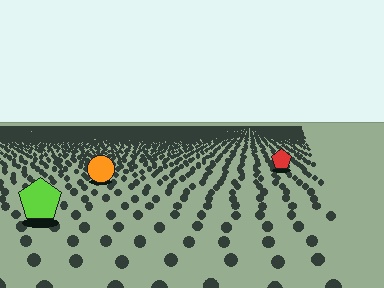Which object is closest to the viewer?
The lime pentagon is closest. The texture marks near it are larger and more spread out.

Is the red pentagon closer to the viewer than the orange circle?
No. The orange circle is closer — you can tell from the texture gradient: the ground texture is coarser near it.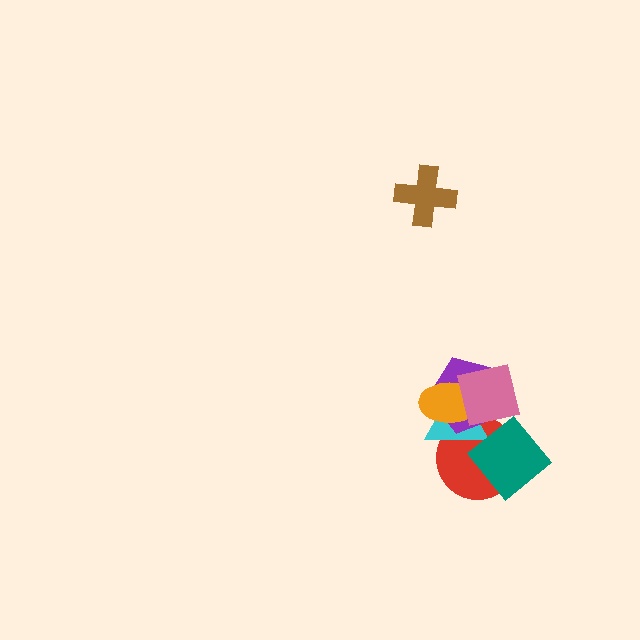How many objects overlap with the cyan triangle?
5 objects overlap with the cyan triangle.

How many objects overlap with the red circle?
4 objects overlap with the red circle.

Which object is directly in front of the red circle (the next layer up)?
The cyan triangle is directly in front of the red circle.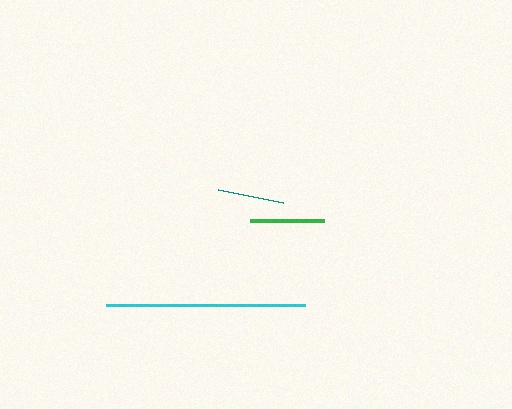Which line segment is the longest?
The cyan line is the longest at approximately 199 pixels.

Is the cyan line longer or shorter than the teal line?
The cyan line is longer than the teal line.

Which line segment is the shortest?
The teal line is the shortest at approximately 66 pixels.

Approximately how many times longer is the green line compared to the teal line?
The green line is approximately 1.1 times the length of the teal line.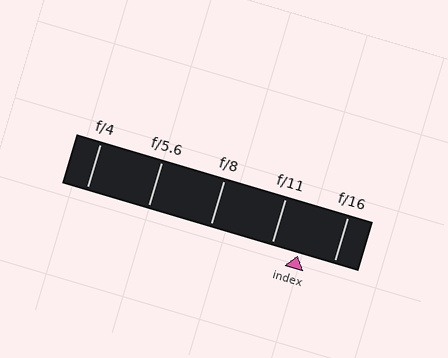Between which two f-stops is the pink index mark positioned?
The index mark is between f/11 and f/16.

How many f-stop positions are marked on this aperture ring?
There are 5 f-stop positions marked.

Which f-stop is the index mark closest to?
The index mark is closest to f/11.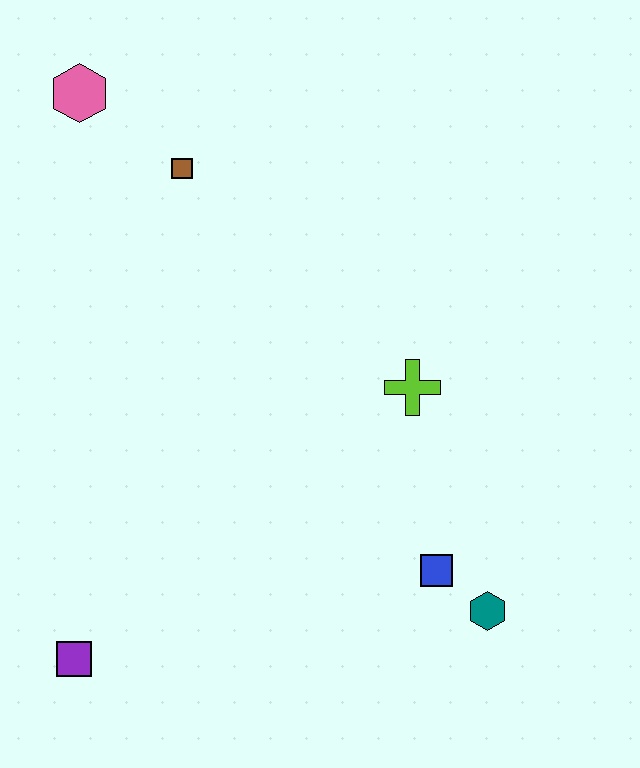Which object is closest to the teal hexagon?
The blue square is closest to the teal hexagon.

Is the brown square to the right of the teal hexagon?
No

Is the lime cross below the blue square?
No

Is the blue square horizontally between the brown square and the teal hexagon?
Yes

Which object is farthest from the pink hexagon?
The teal hexagon is farthest from the pink hexagon.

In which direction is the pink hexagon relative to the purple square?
The pink hexagon is above the purple square.